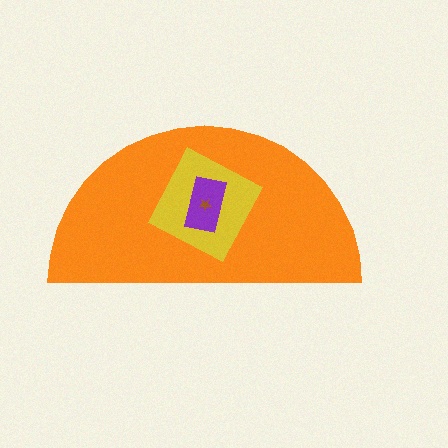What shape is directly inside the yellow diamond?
The purple rectangle.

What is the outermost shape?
The orange semicircle.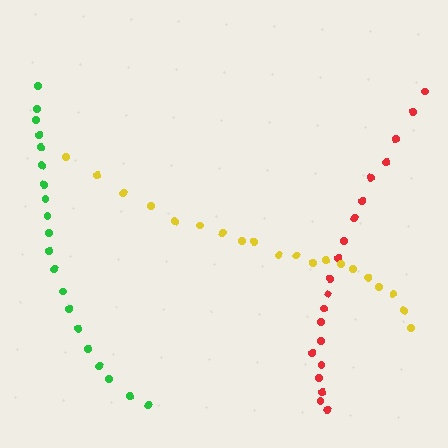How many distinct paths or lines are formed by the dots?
There are 3 distinct paths.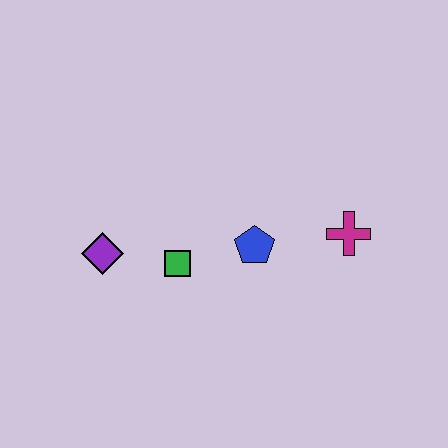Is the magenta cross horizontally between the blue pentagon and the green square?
No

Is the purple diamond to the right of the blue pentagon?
No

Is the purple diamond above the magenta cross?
No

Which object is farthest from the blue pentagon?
The purple diamond is farthest from the blue pentagon.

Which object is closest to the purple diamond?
The green square is closest to the purple diamond.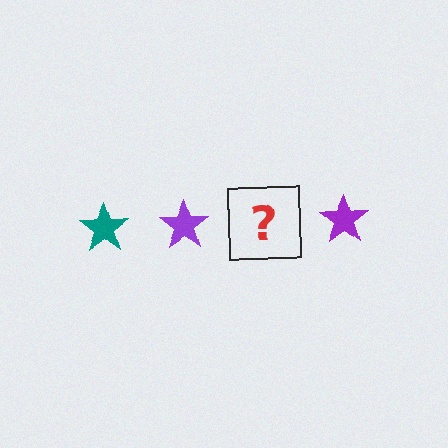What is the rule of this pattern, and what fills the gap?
The rule is that the pattern cycles through teal, purple stars. The gap should be filled with a teal star.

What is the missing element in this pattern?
The missing element is a teal star.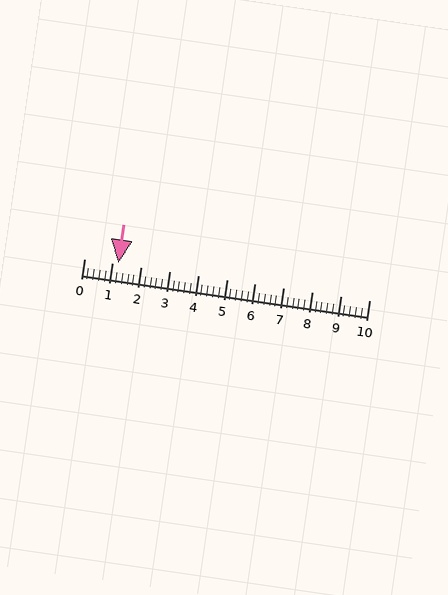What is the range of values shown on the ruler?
The ruler shows values from 0 to 10.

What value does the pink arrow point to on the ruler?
The pink arrow points to approximately 1.2.